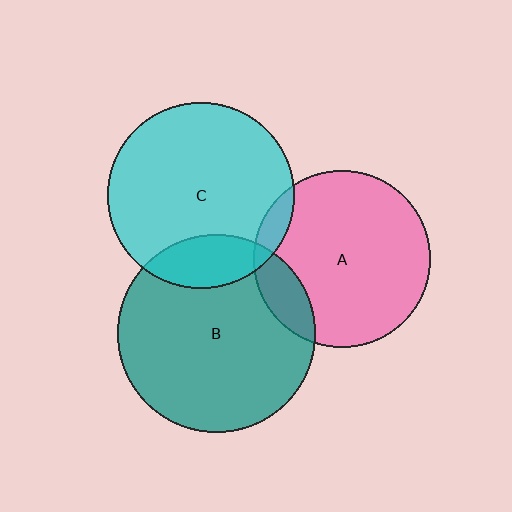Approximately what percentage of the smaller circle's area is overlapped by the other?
Approximately 15%.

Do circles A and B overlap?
Yes.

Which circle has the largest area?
Circle B (teal).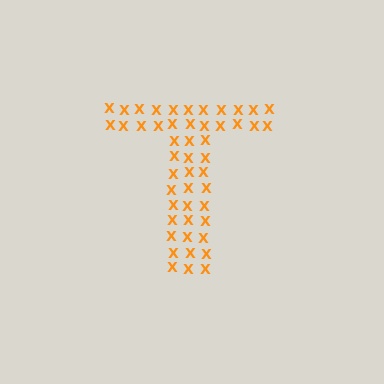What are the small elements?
The small elements are letter X's.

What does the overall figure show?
The overall figure shows the letter T.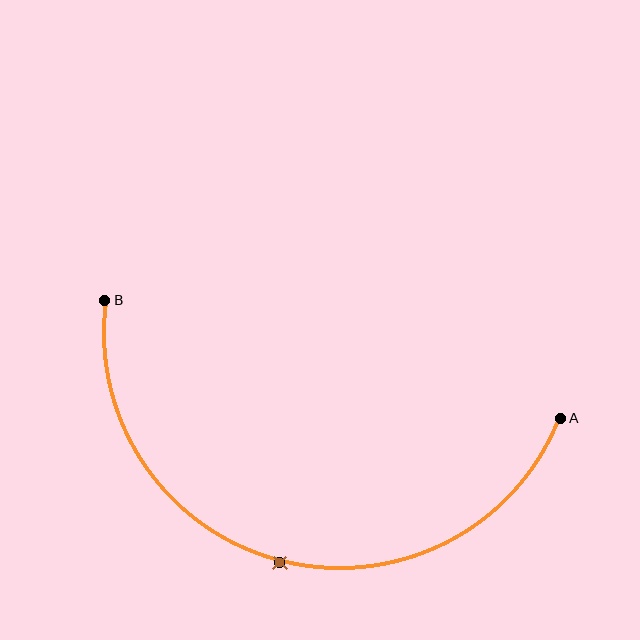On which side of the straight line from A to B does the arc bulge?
The arc bulges below the straight line connecting A and B.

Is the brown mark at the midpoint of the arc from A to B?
Yes. The brown mark lies on the arc at equal arc-length from both A and B — it is the arc midpoint.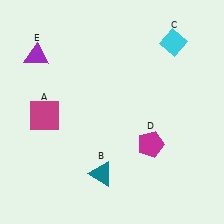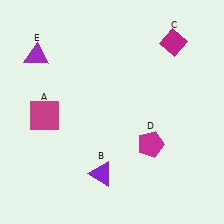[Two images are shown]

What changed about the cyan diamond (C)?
In Image 1, C is cyan. In Image 2, it changed to magenta.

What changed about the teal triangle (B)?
In Image 1, B is teal. In Image 2, it changed to purple.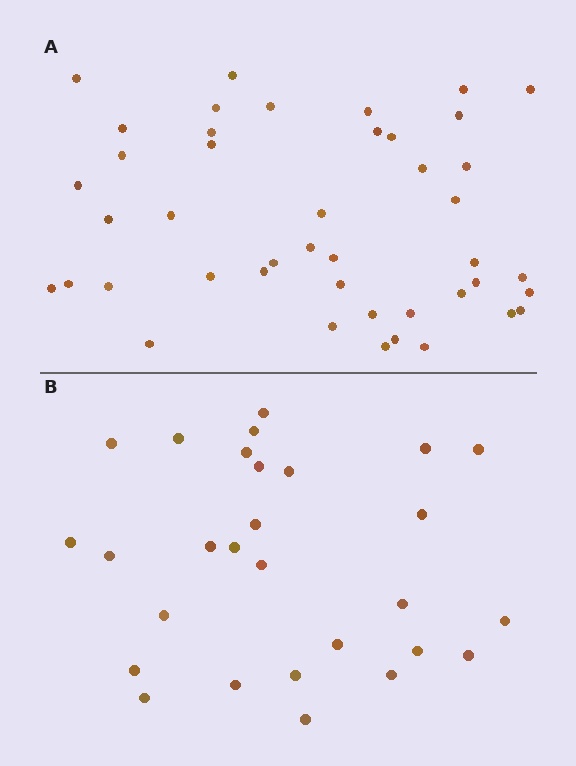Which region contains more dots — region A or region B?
Region A (the top region) has more dots.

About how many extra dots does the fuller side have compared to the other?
Region A has approximately 15 more dots than region B.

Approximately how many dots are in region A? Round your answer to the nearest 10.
About 40 dots. (The exact count is 44, which rounds to 40.)